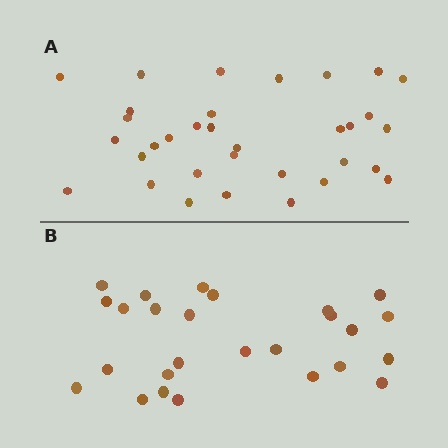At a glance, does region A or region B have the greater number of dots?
Region A (the top region) has more dots.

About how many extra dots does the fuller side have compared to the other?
Region A has roughly 8 or so more dots than region B.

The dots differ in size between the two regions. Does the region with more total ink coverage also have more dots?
No. Region B has more total ink coverage because its dots are larger, but region A actually contains more individual dots. Total area can be misleading — the number of items is what matters here.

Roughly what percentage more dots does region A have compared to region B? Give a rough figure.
About 25% more.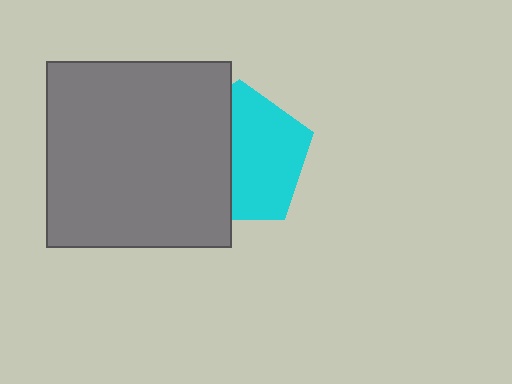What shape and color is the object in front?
The object in front is a gray square.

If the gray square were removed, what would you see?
You would see the complete cyan pentagon.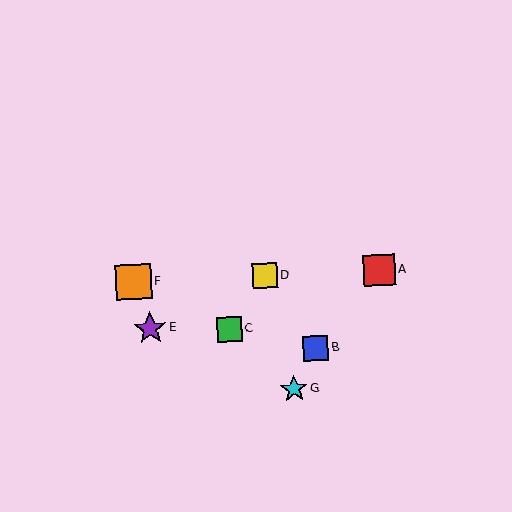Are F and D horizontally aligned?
Yes, both are at y≈282.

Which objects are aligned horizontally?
Objects A, D, F are aligned horizontally.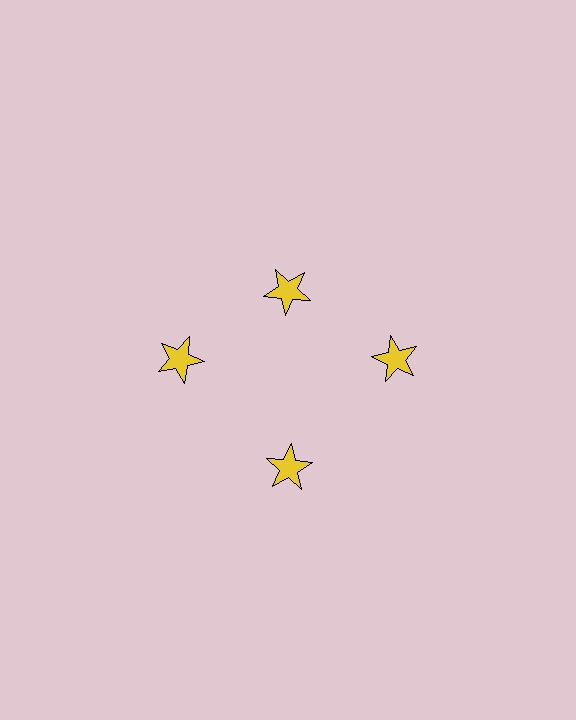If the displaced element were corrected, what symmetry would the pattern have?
It would have 4-fold rotational symmetry — the pattern would map onto itself every 90 degrees.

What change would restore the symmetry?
The symmetry would be restored by moving it outward, back onto the ring so that all 4 stars sit at equal angles and equal distance from the center.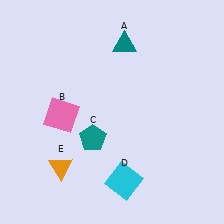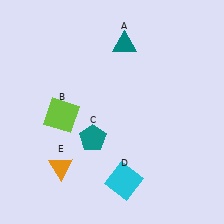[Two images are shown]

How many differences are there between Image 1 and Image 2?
There is 1 difference between the two images.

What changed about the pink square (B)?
In Image 1, B is pink. In Image 2, it changed to lime.